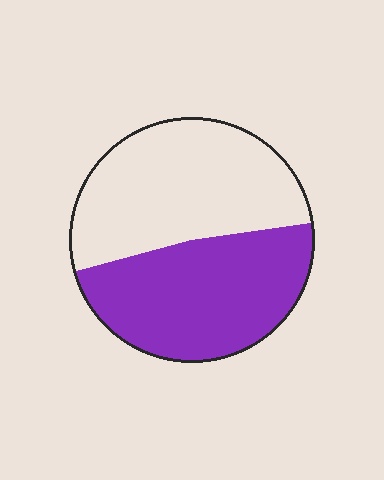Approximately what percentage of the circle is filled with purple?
Approximately 50%.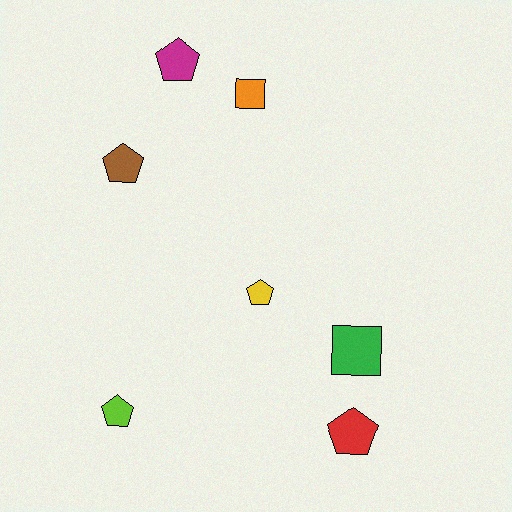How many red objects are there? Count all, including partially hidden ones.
There is 1 red object.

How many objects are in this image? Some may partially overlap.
There are 7 objects.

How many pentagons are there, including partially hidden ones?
There are 5 pentagons.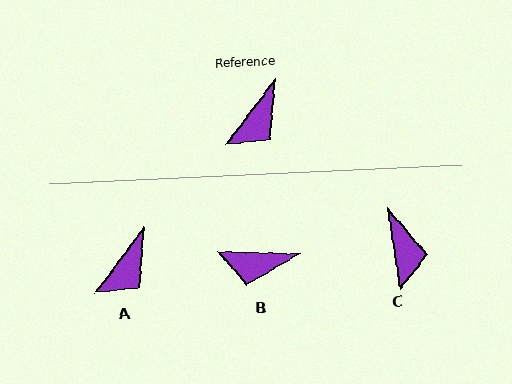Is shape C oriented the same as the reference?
No, it is off by about 46 degrees.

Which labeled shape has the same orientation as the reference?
A.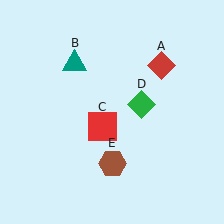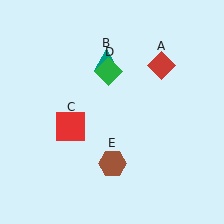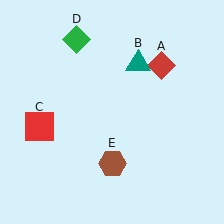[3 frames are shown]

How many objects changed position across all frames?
3 objects changed position: teal triangle (object B), red square (object C), green diamond (object D).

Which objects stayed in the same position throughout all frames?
Red diamond (object A) and brown hexagon (object E) remained stationary.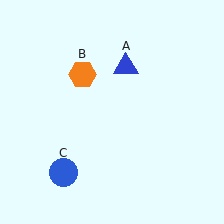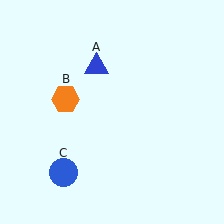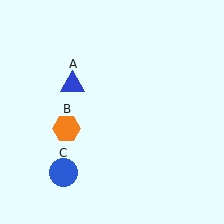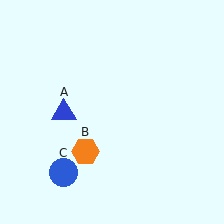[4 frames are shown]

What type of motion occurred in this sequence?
The blue triangle (object A), orange hexagon (object B) rotated counterclockwise around the center of the scene.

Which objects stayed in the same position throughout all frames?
Blue circle (object C) remained stationary.